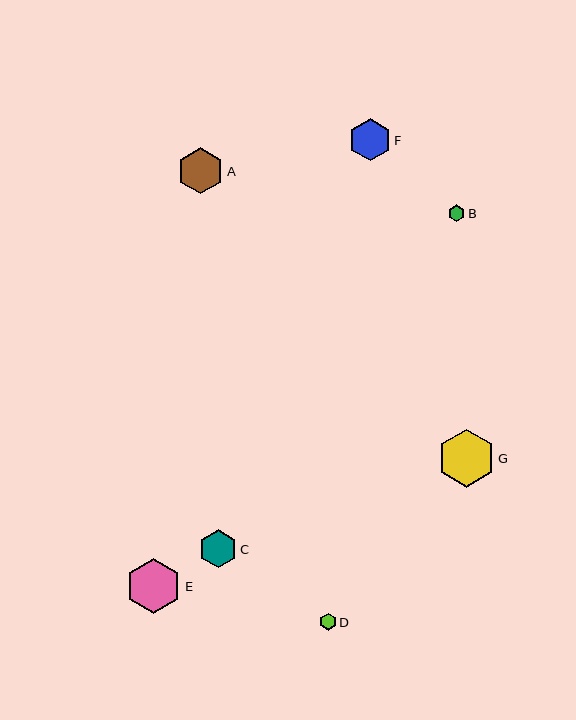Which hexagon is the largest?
Hexagon G is the largest with a size of approximately 58 pixels.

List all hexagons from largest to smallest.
From largest to smallest: G, E, A, F, C, B, D.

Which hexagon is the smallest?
Hexagon D is the smallest with a size of approximately 16 pixels.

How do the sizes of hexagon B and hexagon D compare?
Hexagon B and hexagon D are approximately the same size.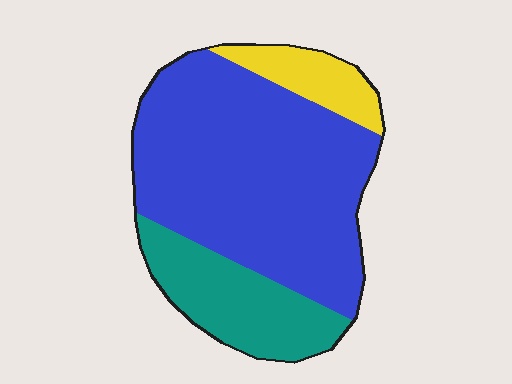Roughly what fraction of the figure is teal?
Teal takes up about one fifth (1/5) of the figure.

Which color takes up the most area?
Blue, at roughly 65%.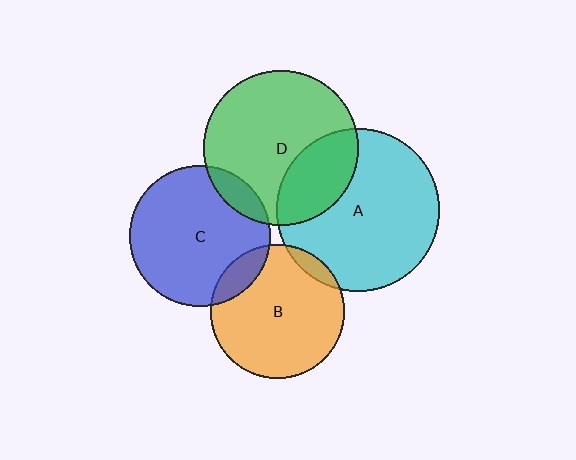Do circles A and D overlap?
Yes.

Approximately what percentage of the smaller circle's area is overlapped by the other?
Approximately 30%.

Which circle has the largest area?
Circle A (cyan).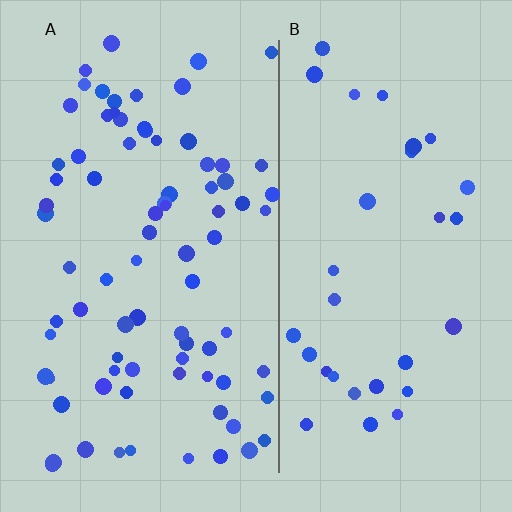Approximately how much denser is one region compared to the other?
Approximately 2.5× — region A over region B.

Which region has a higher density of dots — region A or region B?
A (the left).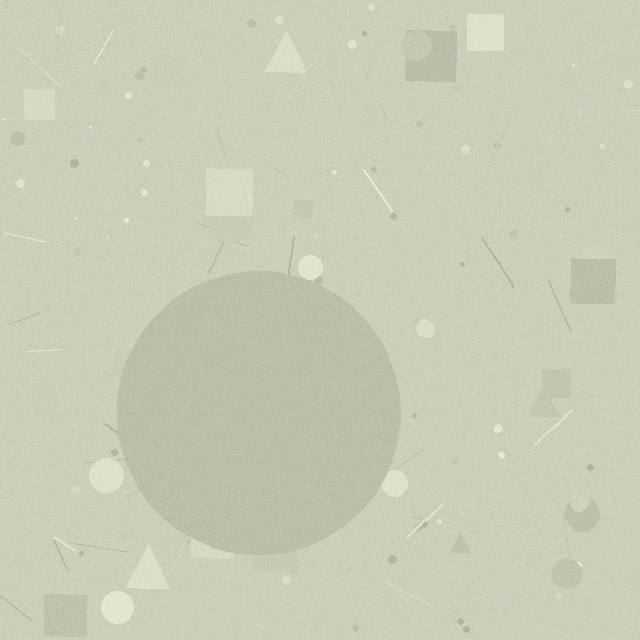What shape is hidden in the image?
A circle is hidden in the image.